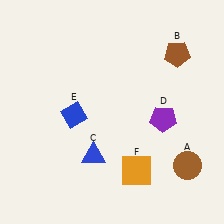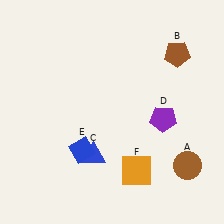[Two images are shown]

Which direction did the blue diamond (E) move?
The blue diamond (E) moved down.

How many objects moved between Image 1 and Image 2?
1 object moved between the two images.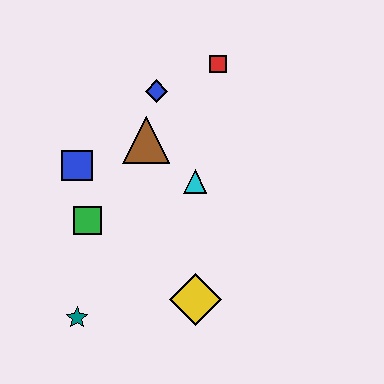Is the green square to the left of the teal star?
No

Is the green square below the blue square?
Yes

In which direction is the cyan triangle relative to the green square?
The cyan triangle is to the right of the green square.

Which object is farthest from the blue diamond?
The teal star is farthest from the blue diamond.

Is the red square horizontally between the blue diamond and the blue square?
No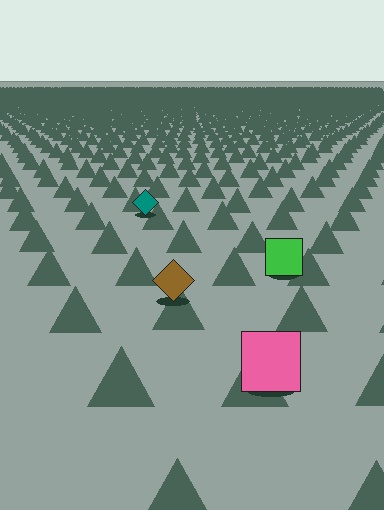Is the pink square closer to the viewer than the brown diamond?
Yes. The pink square is closer — you can tell from the texture gradient: the ground texture is coarser near it.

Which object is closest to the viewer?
The pink square is closest. The texture marks near it are larger and more spread out.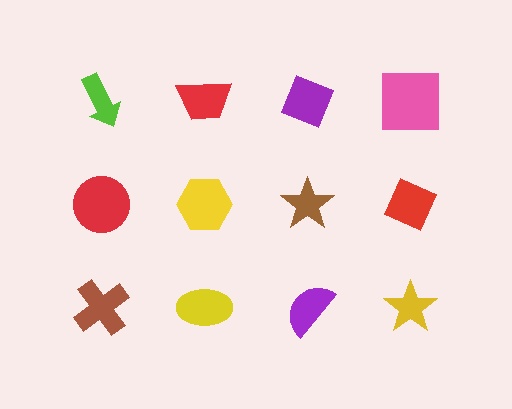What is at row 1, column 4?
A pink square.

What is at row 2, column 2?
A yellow hexagon.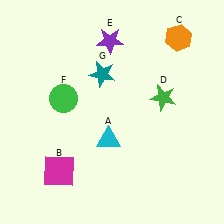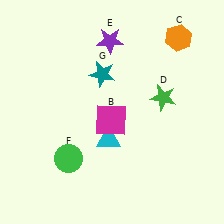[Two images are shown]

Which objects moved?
The objects that moved are: the magenta square (B), the green circle (F).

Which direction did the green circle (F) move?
The green circle (F) moved down.